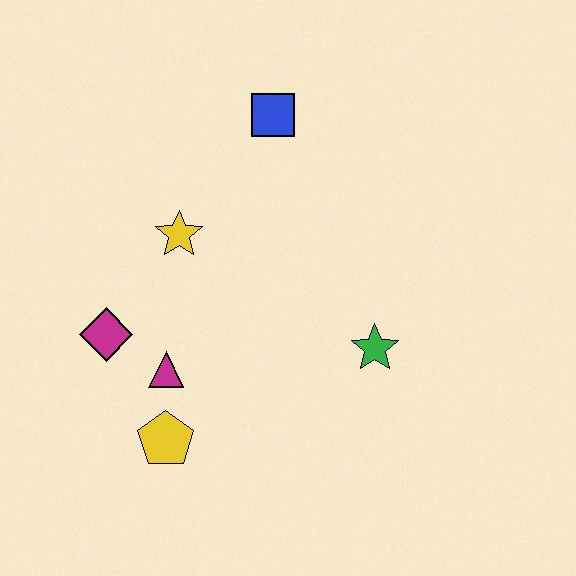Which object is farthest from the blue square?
The yellow pentagon is farthest from the blue square.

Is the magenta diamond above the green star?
Yes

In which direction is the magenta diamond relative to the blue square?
The magenta diamond is below the blue square.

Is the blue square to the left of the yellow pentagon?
No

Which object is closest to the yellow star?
The magenta diamond is closest to the yellow star.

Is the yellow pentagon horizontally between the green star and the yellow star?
No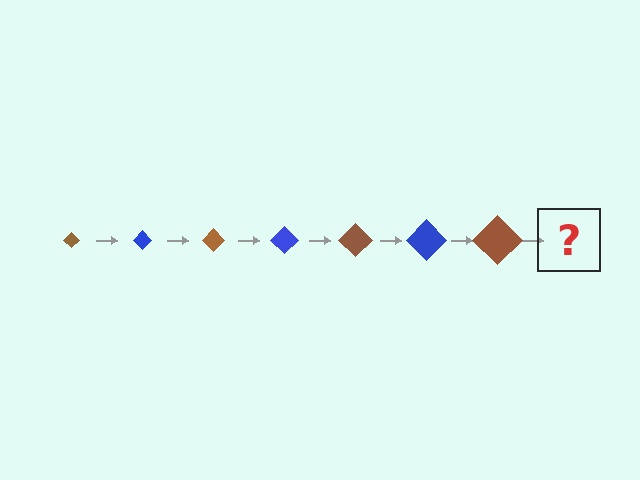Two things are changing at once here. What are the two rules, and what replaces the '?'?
The two rules are that the diamond grows larger each step and the color cycles through brown and blue. The '?' should be a blue diamond, larger than the previous one.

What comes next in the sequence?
The next element should be a blue diamond, larger than the previous one.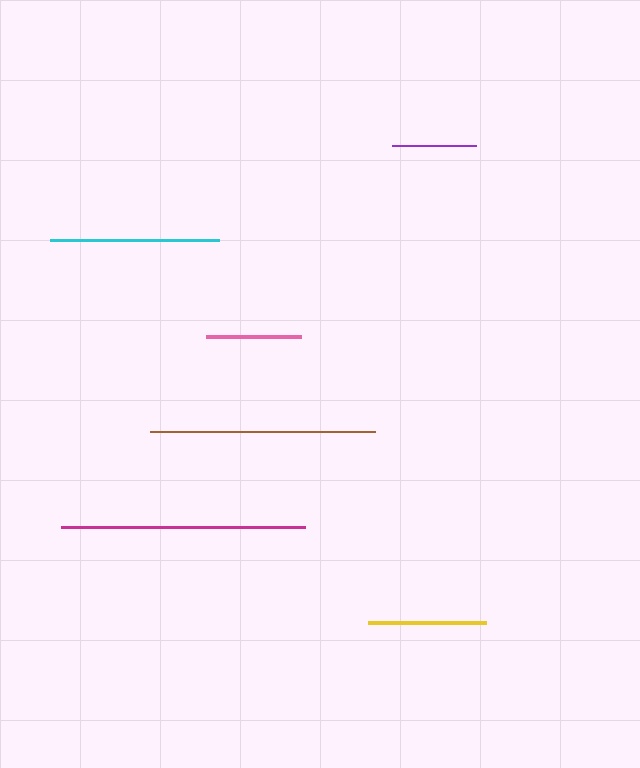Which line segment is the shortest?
The purple line is the shortest at approximately 85 pixels.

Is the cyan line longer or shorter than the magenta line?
The magenta line is longer than the cyan line.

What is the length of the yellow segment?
The yellow segment is approximately 117 pixels long.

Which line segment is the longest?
The magenta line is the longest at approximately 244 pixels.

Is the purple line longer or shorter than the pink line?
The pink line is longer than the purple line.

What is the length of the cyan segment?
The cyan segment is approximately 168 pixels long.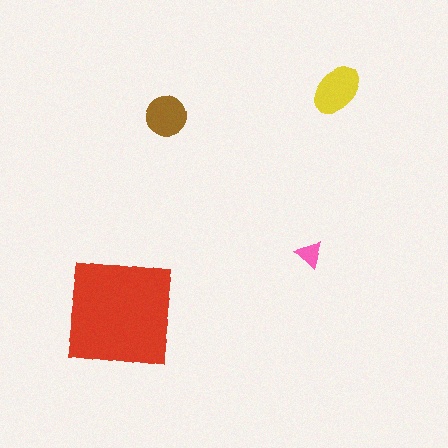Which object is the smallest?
The pink triangle.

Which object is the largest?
The red square.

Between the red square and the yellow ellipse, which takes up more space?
The red square.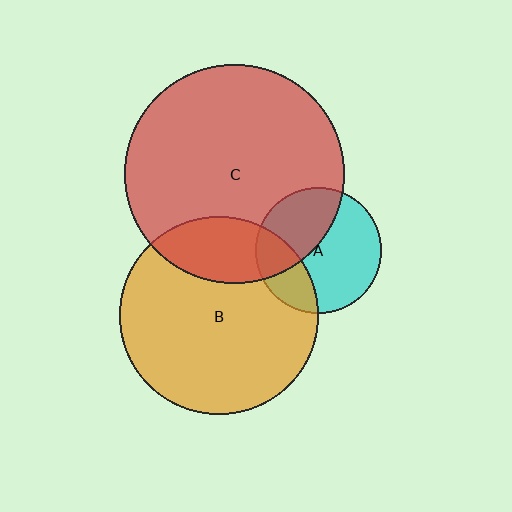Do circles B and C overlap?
Yes.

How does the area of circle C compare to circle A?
Approximately 3.0 times.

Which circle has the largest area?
Circle C (red).